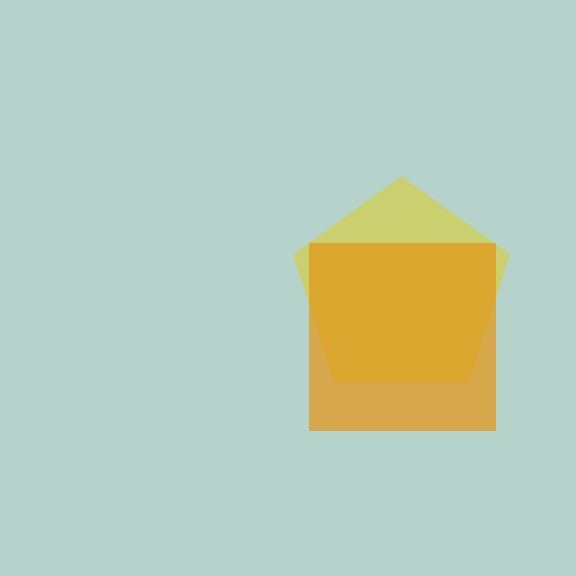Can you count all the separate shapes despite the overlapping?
Yes, there are 2 separate shapes.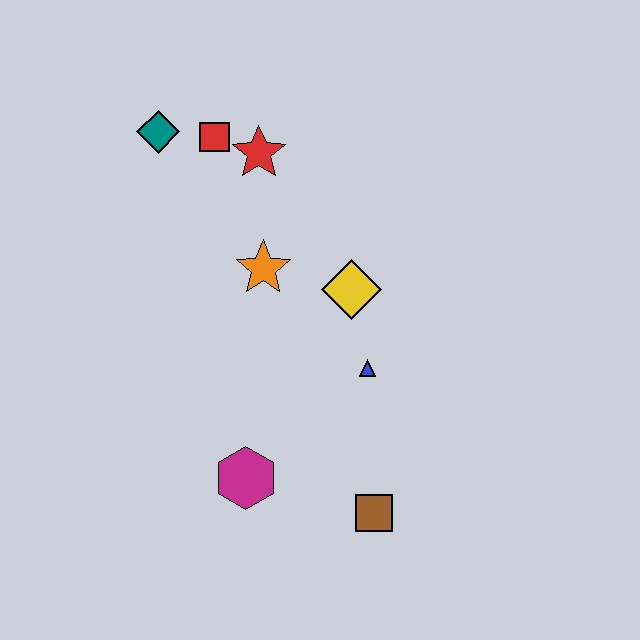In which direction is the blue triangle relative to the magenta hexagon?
The blue triangle is to the right of the magenta hexagon.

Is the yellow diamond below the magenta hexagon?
No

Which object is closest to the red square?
The red star is closest to the red square.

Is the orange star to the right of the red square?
Yes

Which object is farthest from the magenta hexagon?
The teal diamond is farthest from the magenta hexagon.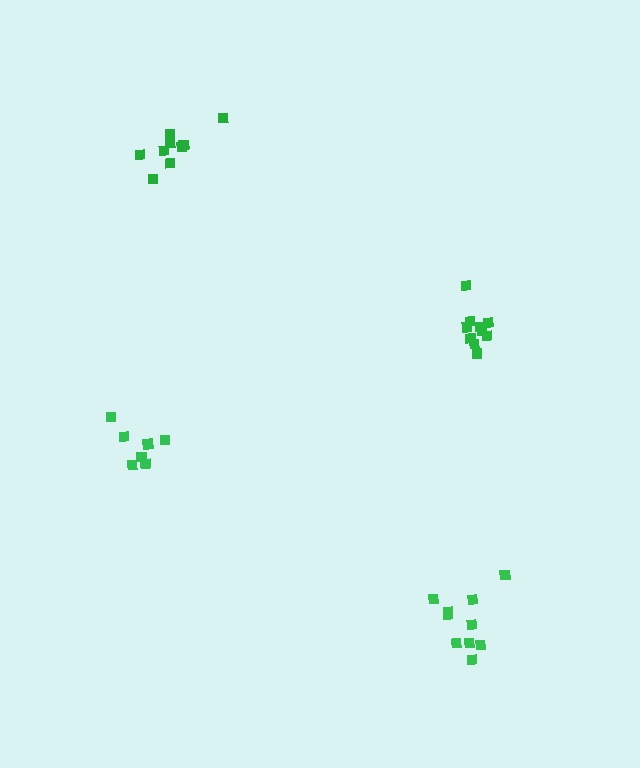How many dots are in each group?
Group 1: 10 dots, Group 2: 9 dots, Group 3: 7 dots, Group 4: 10 dots (36 total).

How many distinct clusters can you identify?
There are 4 distinct clusters.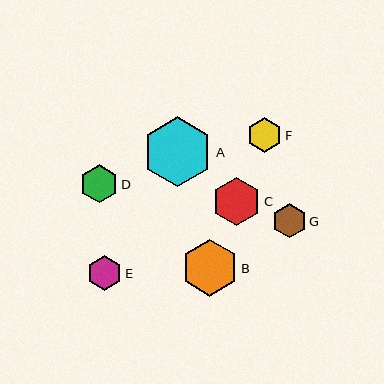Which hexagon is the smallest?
Hexagon G is the smallest with a size of approximately 34 pixels.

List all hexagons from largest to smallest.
From largest to smallest: A, B, C, D, E, F, G.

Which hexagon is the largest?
Hexagon A is the largest with a size of approximately 70 pixels.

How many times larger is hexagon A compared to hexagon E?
Hexagon A is approximately 2.0 times the size of hexagon E.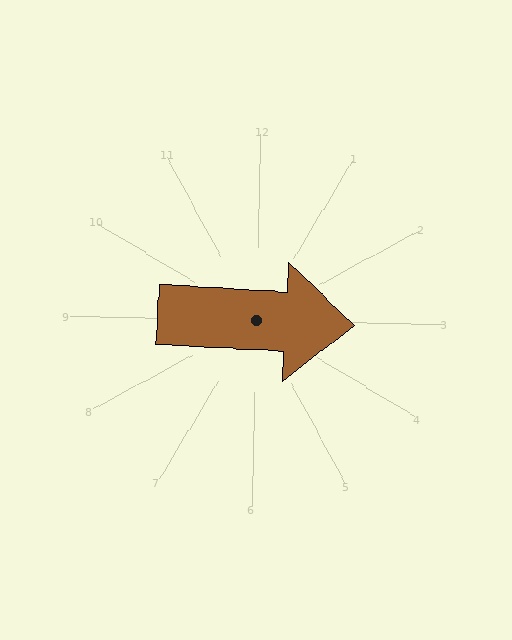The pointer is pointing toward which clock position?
Roughly 3 o'clock.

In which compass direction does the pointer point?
East.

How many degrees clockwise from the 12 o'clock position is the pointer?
Approximately 92 degrees.